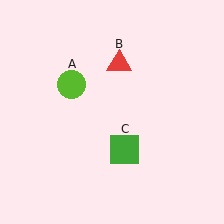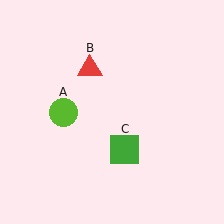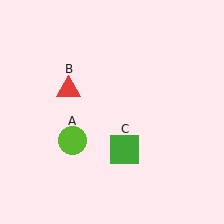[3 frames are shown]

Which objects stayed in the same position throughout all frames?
Green square (object C) remained stationary.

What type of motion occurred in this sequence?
The lime circle (object A), red triangle (object B) rotated counterclockwise around the center of the scene.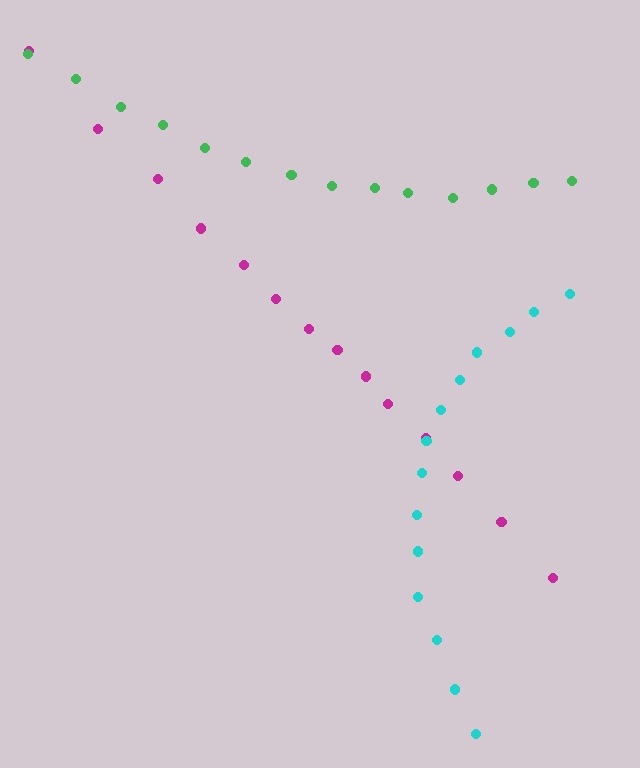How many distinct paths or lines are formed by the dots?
There are 3 distinct paths.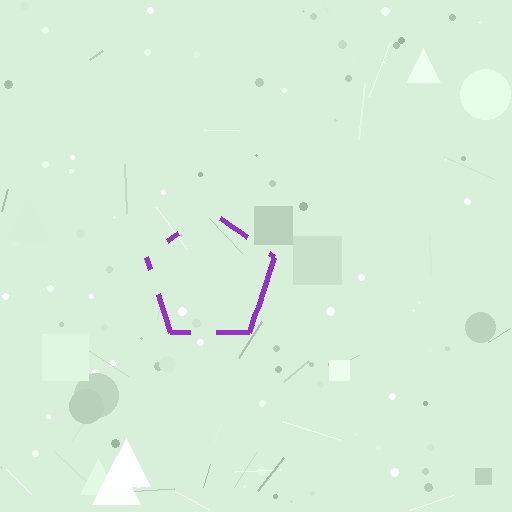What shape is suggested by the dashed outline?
The dashed outline suggests a pentagon.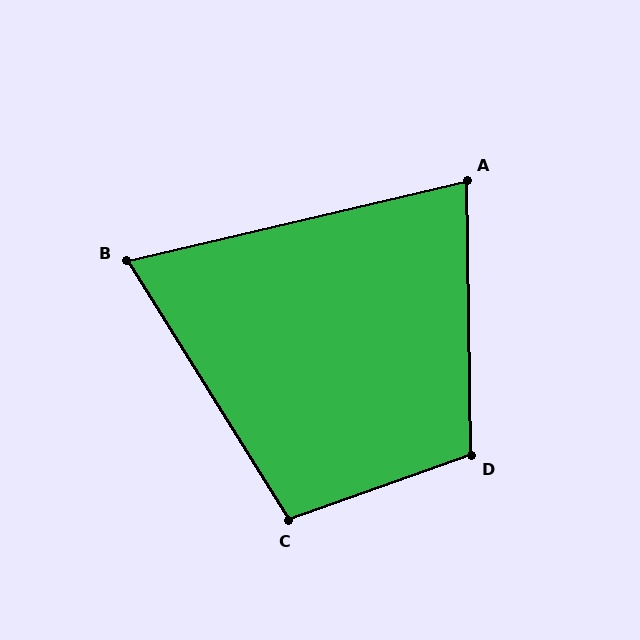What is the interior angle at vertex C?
Approximately 102 degrees (obtuse).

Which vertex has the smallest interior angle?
B, at approximately 71 degrees.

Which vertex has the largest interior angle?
D, at approximately 109 degrees.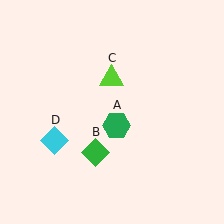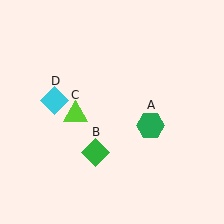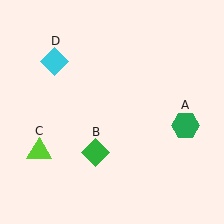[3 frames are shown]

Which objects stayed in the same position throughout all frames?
Green diamond (object B) remained stationary.